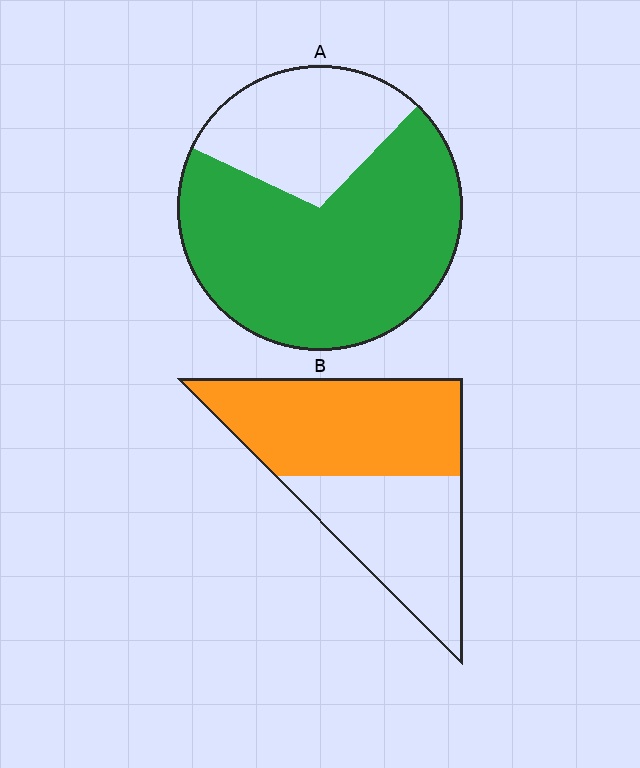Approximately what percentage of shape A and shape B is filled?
A is approximately 70% and B is approximately 55%.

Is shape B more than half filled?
Yes.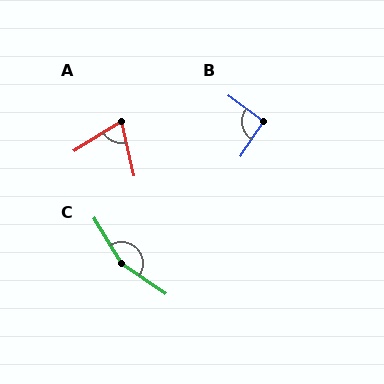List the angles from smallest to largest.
A (72°), B (92°), C (156°).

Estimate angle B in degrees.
Approximately 92 degrees.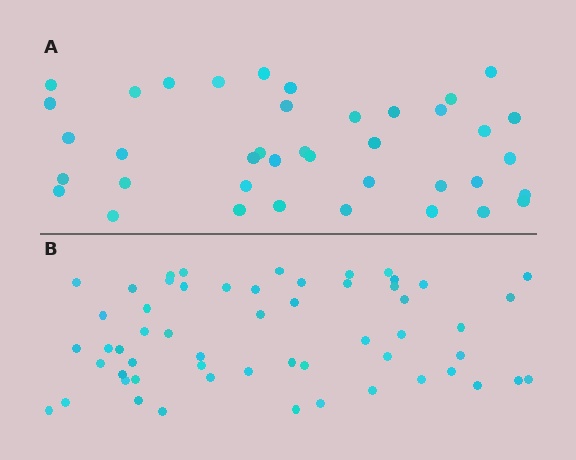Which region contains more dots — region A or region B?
Region B (the bottom region) has more dots.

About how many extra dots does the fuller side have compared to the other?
Region B has approximately 15 more dots than region A.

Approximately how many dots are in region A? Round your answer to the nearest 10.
About 40 dots. (The exact count is 39, which rounds to 40.)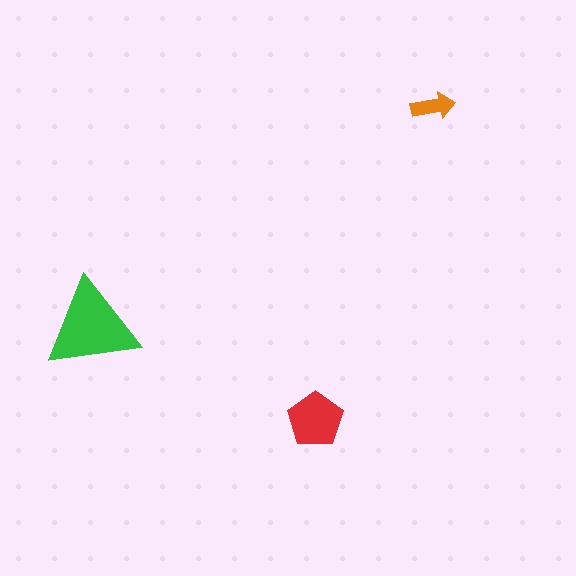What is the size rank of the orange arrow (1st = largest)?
3rd.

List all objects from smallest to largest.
The orange arrow, the red pentagon, the green triangle.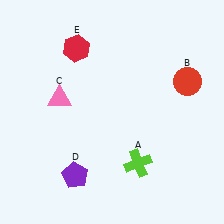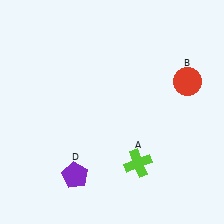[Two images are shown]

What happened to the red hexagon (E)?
The red hexagon (E) was removed in Image 2. It was in the top-left area of Image 1.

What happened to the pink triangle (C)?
The pink triangle (C) was removed in Image 2. It was in the top-left area of Image 1.